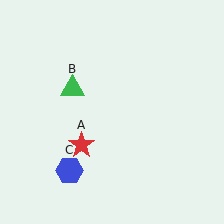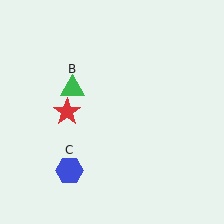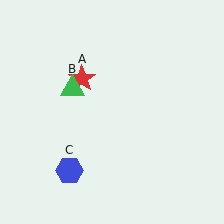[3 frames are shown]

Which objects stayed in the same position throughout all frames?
Green triangle (object B) and blue hexagon (object C) remained stationary.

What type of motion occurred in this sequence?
The red star (object A) rotated clockwise around the center of the scene.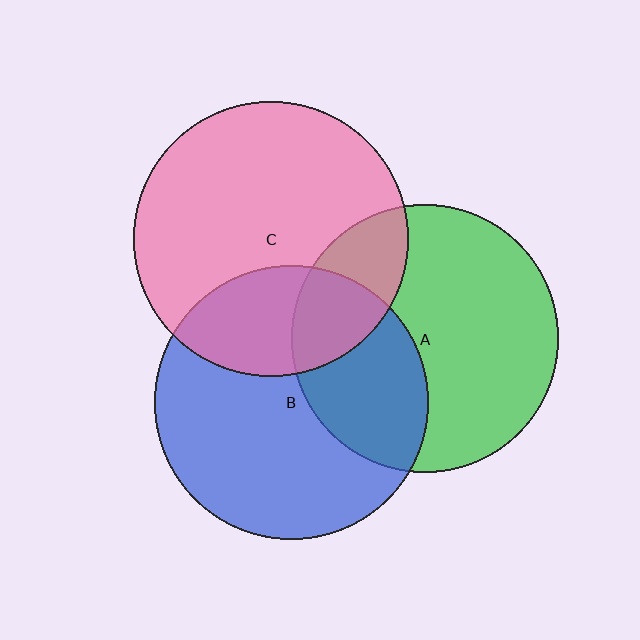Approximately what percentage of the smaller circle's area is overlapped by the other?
Approximately 30%.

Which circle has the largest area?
Circle C (pink).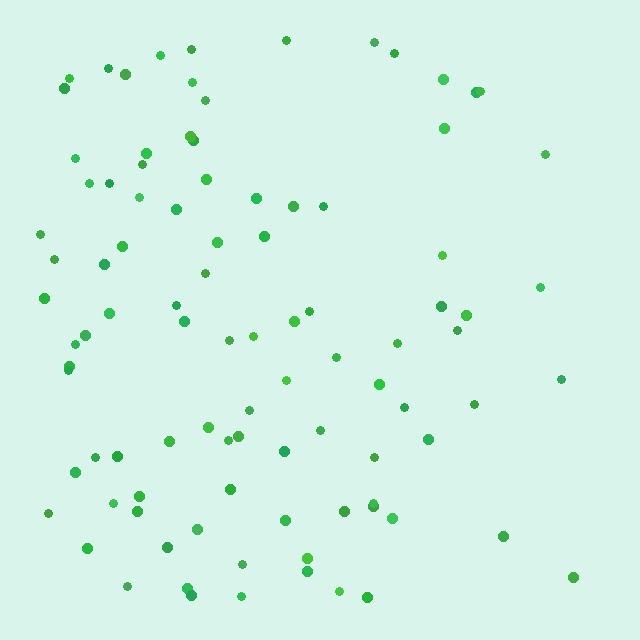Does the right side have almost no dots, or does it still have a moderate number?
Still a moderate number, just noticeably fewer than the left.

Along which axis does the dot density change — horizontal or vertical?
Horizontal.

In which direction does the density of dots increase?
From right to left, with the left side densest.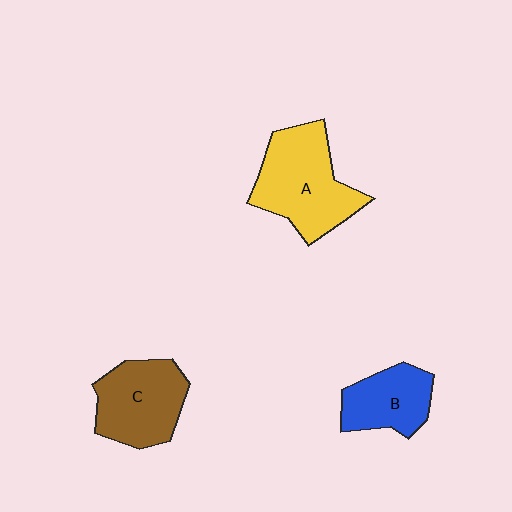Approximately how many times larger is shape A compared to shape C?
Approximately 1.2 times.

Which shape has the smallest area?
Shape B (blue).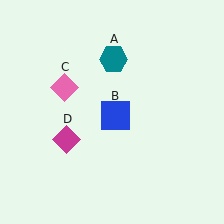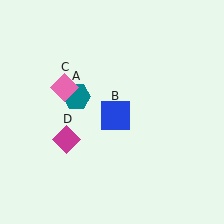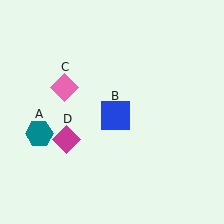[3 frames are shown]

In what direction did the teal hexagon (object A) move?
The teal hexagon (object A) moved down and to the left.